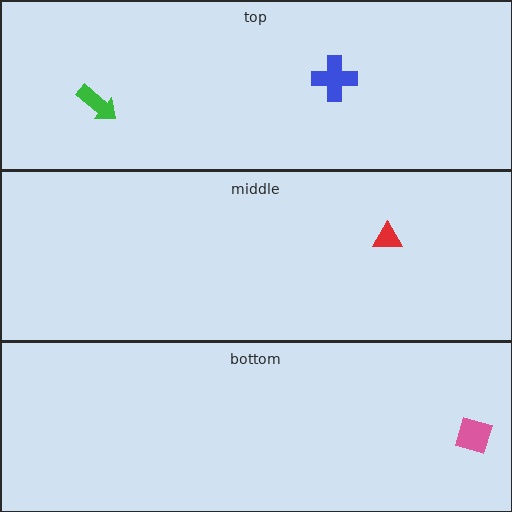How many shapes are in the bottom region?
1.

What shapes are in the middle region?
The red triangle.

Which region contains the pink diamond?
The bottom region.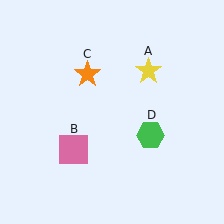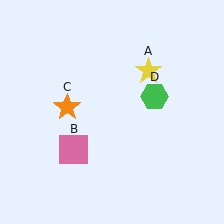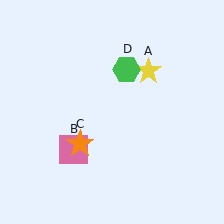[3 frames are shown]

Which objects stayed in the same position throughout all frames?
Yellow star (object A) and pink square (object B) remained stationary.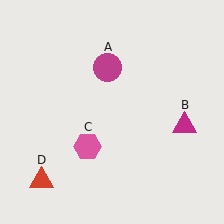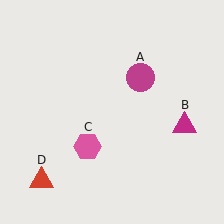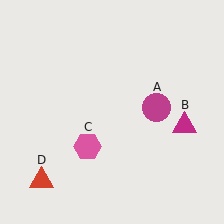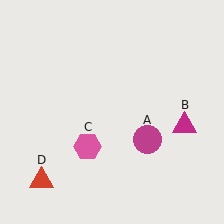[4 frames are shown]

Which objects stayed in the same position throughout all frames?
Magenta triangle (object B) and pink hexagon (object C) and red triangle (object D) remained stationary.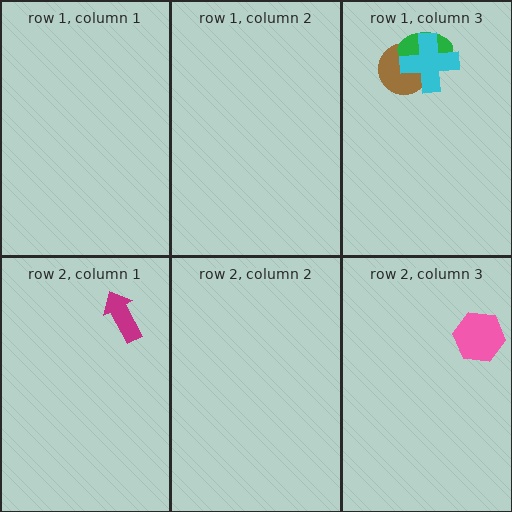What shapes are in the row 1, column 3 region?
The brown circle, the green ellipse, the cyan cross.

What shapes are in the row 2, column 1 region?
The magenta arrow.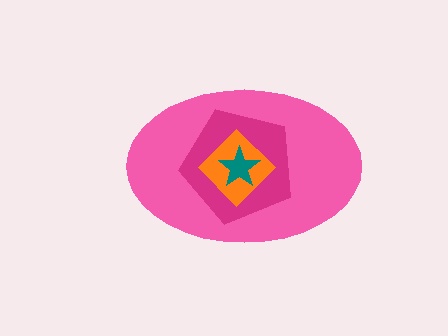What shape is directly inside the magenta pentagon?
The orange diamond.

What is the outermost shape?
The pink ellipse.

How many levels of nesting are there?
4.